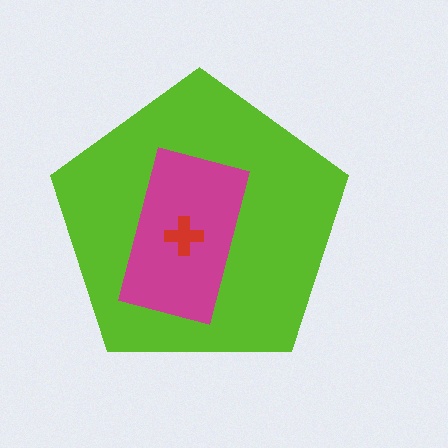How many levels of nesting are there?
3.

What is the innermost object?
The red cross.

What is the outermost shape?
The lime pentagon.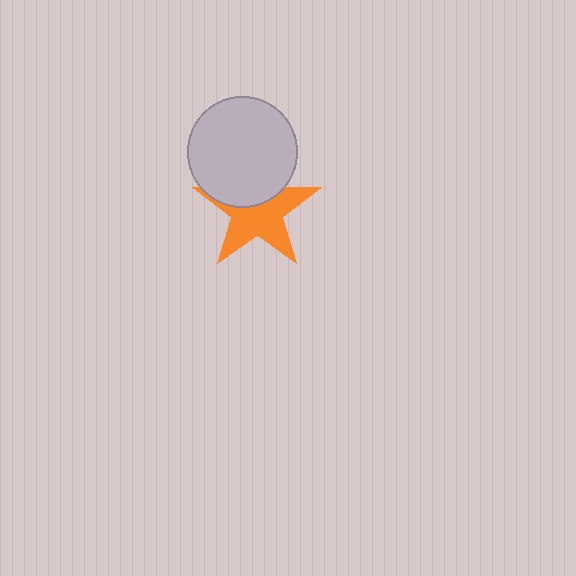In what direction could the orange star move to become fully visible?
The orange star could move down. That would shift it out from behind the light gray circle entirely.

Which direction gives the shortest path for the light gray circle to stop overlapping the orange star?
Moving up gives the shortest separation.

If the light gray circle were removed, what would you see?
You would see the complete orange star.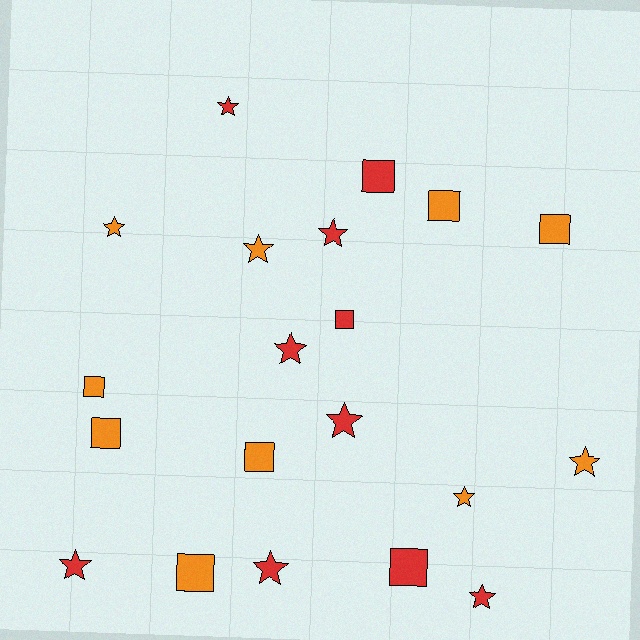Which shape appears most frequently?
Star, with 11 objects.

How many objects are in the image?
There are 20 objects.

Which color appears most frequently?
Red, with 10 objects.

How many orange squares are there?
There are 6 orange squares.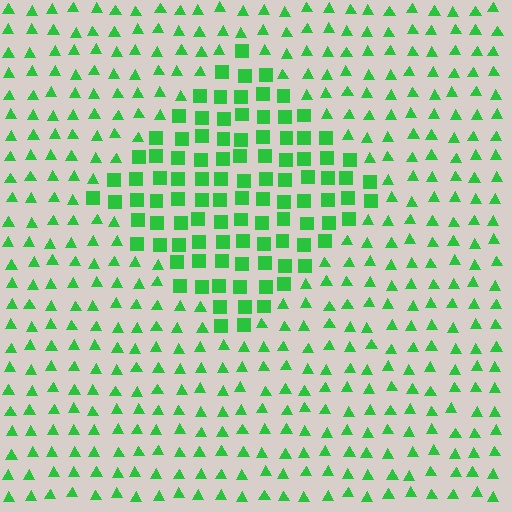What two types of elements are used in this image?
The image uses squares inside the diamond region and triangles outside it.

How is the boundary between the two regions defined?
The boundary is defined by a change in element shape: squares inside vs. triangles outside. All elements share the same color and spacing.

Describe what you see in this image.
The image is filled with small green elements arranged in a uniform grid. A diamond-shaped region contains squares, while the surrounding area contains triangles. The boundary is defined purely by the change in element shape.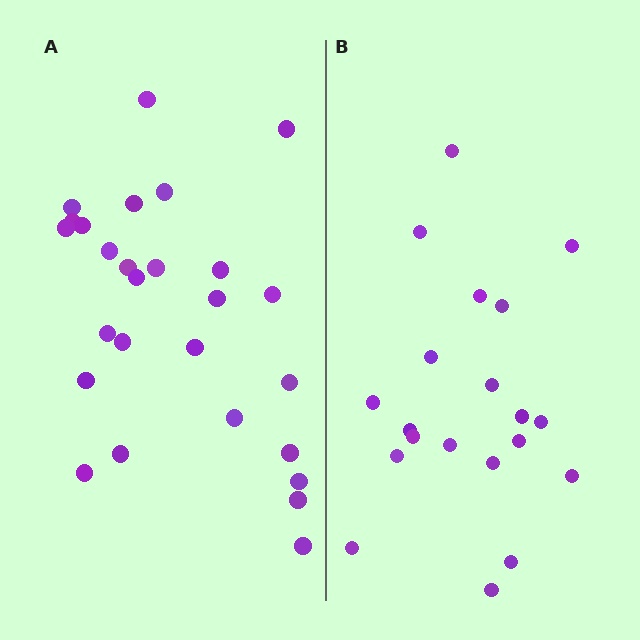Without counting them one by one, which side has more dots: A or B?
Region A (the left region) has more dots.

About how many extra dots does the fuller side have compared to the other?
Region A has roughly 8 or so more dots than region B.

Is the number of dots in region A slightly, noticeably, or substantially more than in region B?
Region A has noticeably more, but not dramatically so. The ratio is roughly 1.4 to 1.